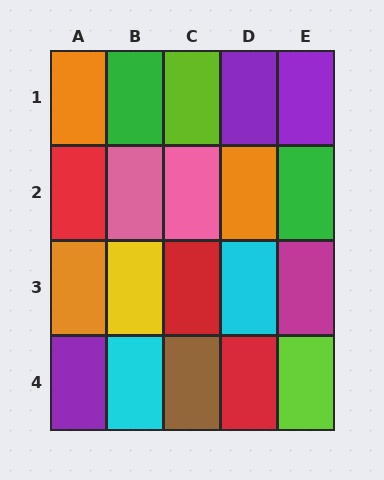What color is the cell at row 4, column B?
Cyan.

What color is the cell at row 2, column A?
Red.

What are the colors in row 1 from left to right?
Orange, green, lime, purple, purple.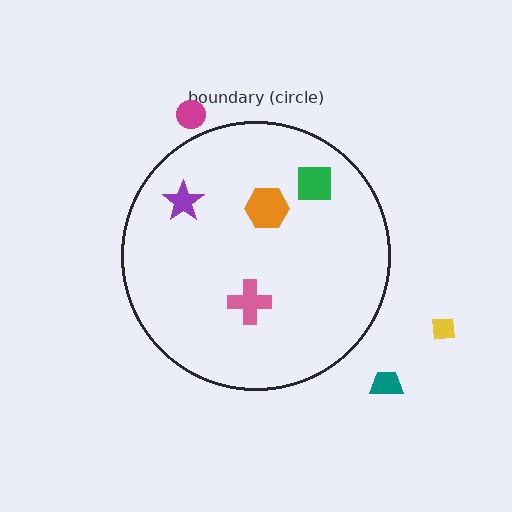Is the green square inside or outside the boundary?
Inside.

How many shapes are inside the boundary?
4 inside, 3 outside.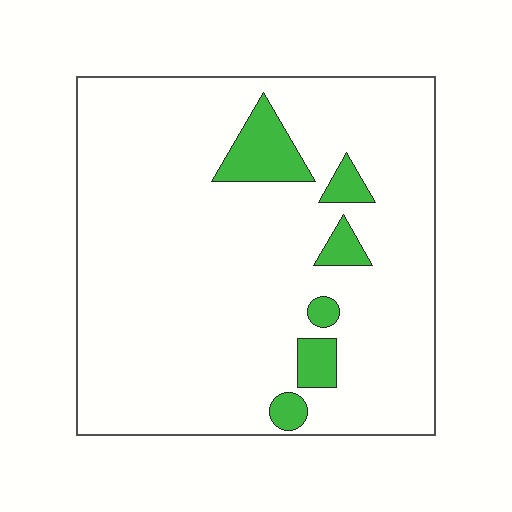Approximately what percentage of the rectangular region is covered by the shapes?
Approximately 10%.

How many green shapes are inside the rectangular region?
6.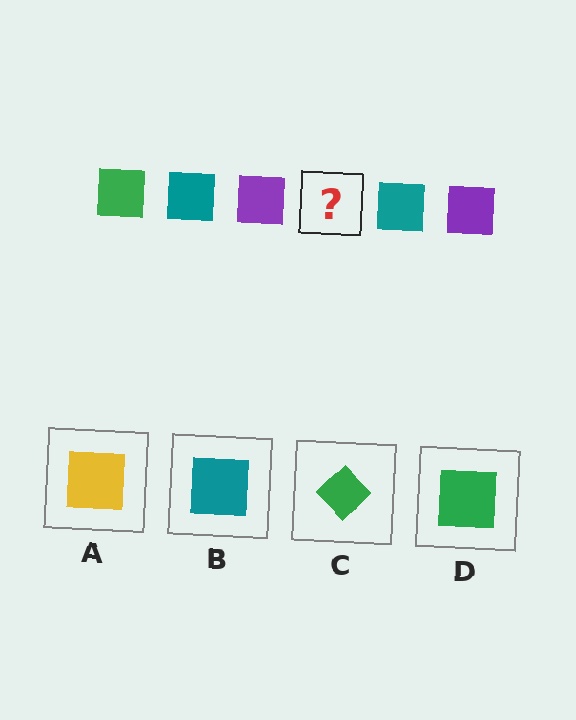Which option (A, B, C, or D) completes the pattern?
D.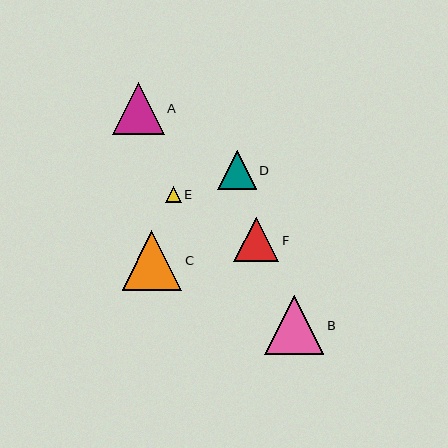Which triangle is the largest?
Triangle C is the largest with a size of approximately 60 pixels.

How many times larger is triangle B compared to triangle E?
Triangle B is approximately 3.7 times the size of triangle E.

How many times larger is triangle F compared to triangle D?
Triangle F is approximately 1.2 times the size of triangle D.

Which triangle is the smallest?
Triangle E is the smallest with a size of approximately 16 pixels.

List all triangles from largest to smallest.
From largest to smallest: C, B, A, F, D, E.